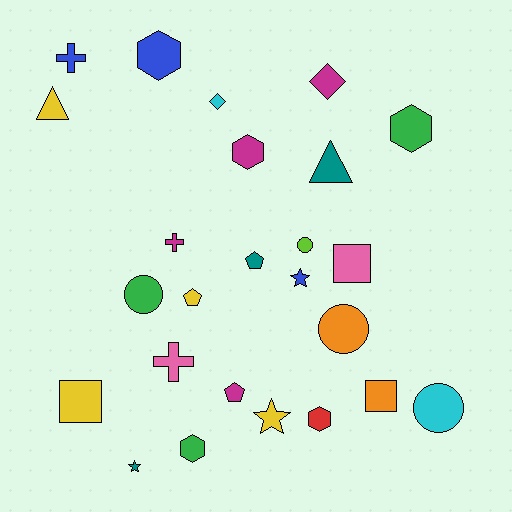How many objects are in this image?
There are 25 objects.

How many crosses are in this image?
There are 3 crosses.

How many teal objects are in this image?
There are 3 teal objects.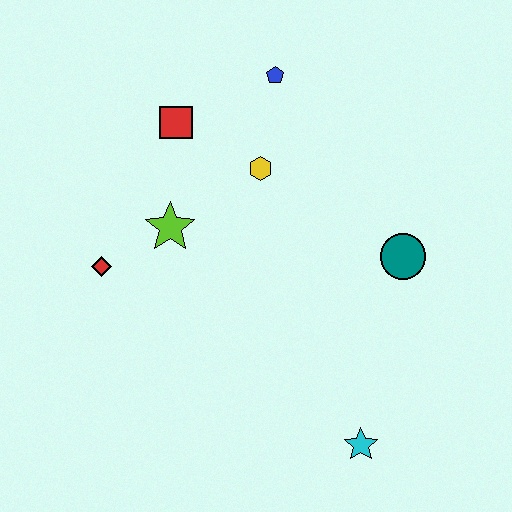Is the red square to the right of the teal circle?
No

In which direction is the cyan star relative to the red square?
The cyan star is below the red square.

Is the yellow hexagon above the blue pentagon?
No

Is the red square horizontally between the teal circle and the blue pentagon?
No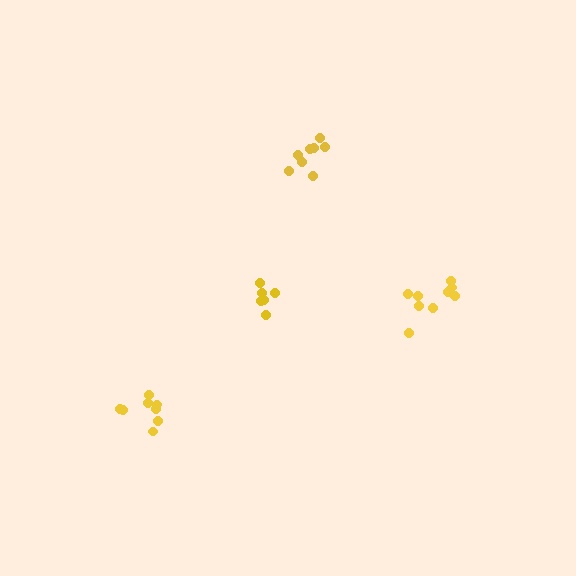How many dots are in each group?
Group 1: 8 dots, Group 2: 8 dots, Group 3: 9 dots, Group 4: 7 dots (32 total).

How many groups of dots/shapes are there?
There are 4 groups.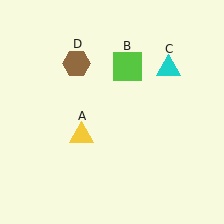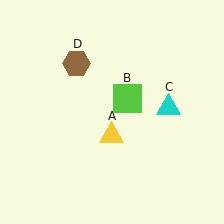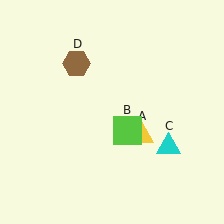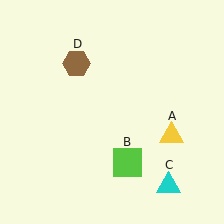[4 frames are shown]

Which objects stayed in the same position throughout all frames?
Brown hexagon (object D) remained stationary.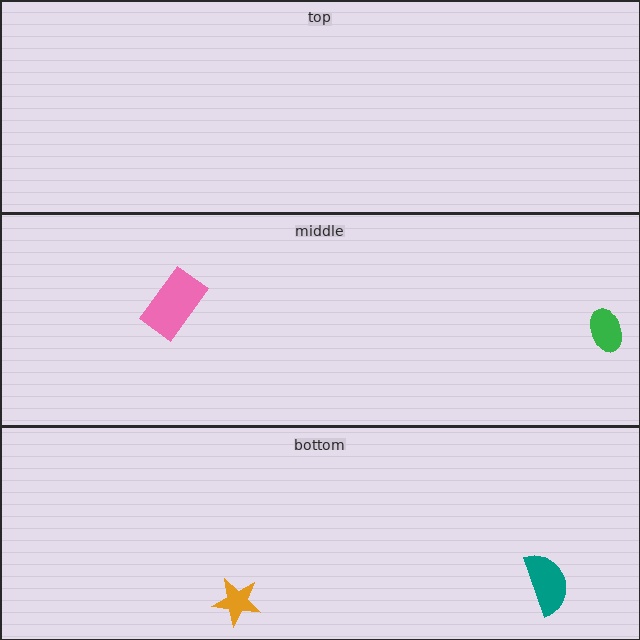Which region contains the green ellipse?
The middle region.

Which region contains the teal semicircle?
The bottom region.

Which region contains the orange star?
The bottom region.